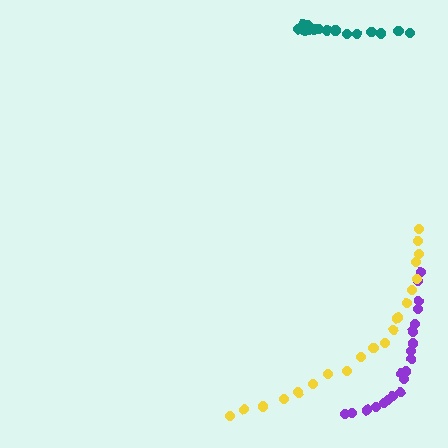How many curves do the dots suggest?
There are 3 distinct paths.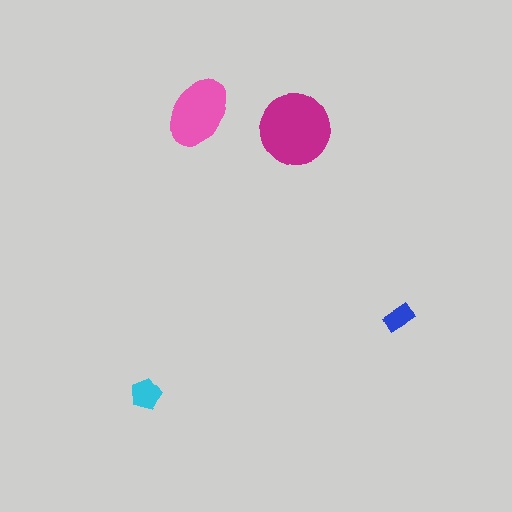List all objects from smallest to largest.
The blue rectangle, the cyan pentagon, the pink ellipse, the magenta circle.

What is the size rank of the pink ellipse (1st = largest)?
2nd.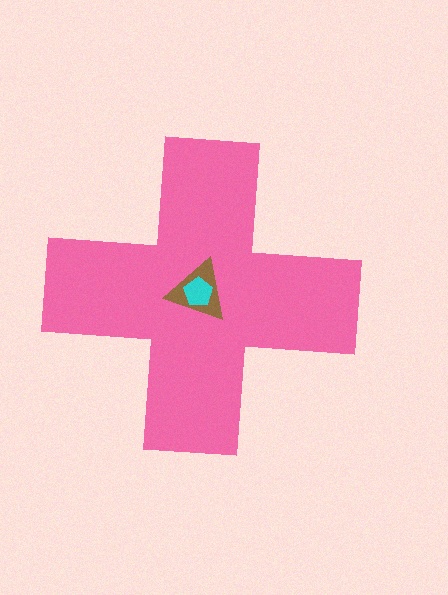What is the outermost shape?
The pink cross.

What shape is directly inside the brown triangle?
The cyan pentagon.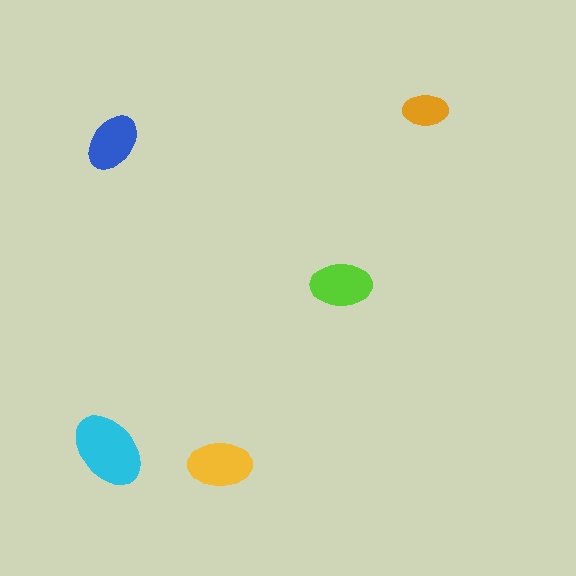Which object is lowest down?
The yellow ellipse is bottommost.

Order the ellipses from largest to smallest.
the cyan one, the yellow one, the lime one, the blue one, the orange one.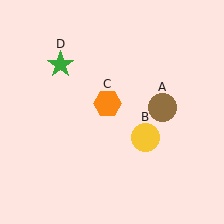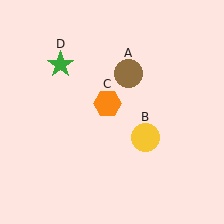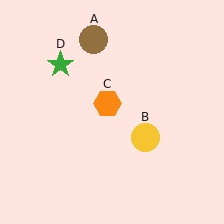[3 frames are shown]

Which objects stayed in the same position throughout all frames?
Yellow circle (object B) and orange hexagon (object C) and green star (object D) remained stationary.